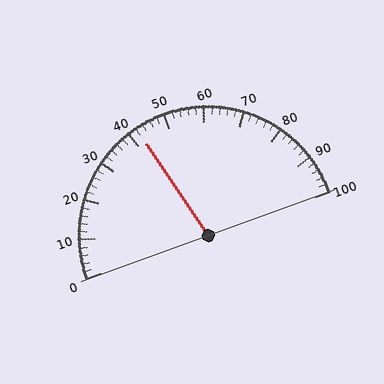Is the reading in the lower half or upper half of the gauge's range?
The reading is in the lower half of the range (0 to 100).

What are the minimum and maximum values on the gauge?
The gauge ranges from 0 to 100.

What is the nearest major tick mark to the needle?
The nearest major tick mark is 40.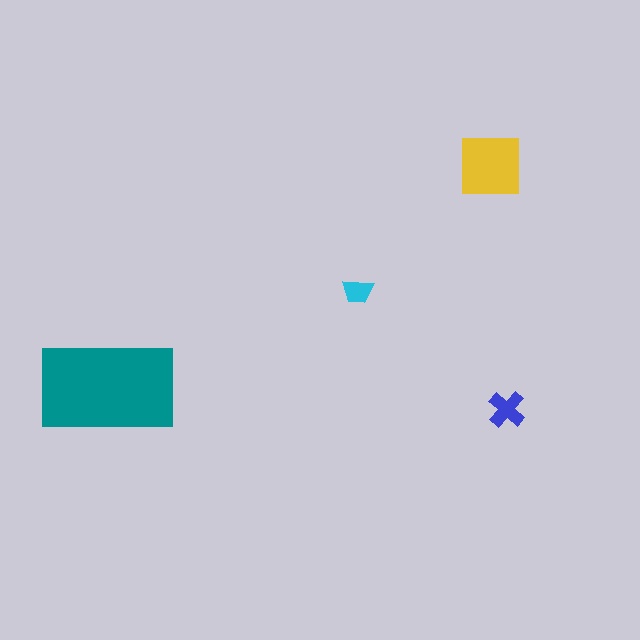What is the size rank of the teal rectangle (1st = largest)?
1st.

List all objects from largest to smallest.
The teal rectangle, the yellow square, the blue cross, the cyan trapezoid.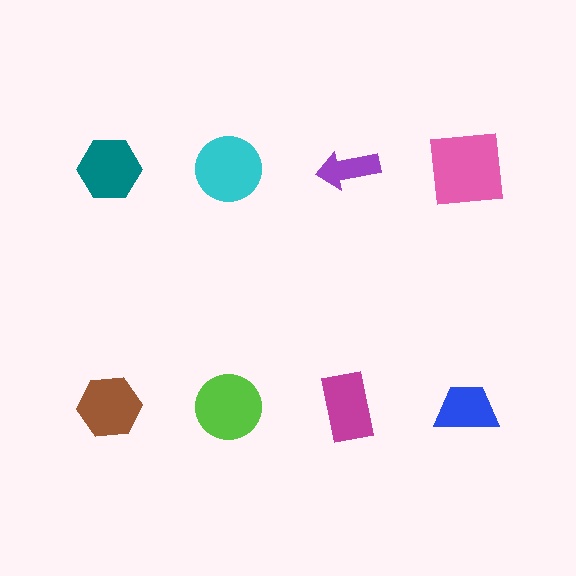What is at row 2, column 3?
A magenta rectangle.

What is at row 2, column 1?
A brown hexagon.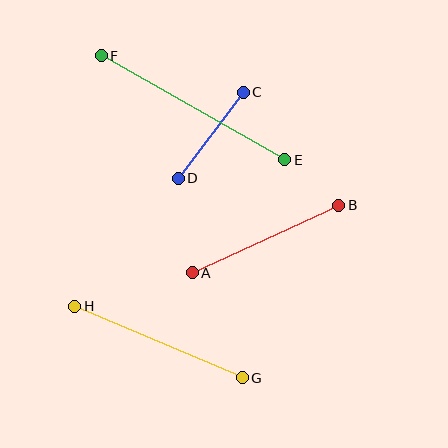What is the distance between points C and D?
The distance is approximately 107 pixels.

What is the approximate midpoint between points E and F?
The midpoint is at approximately (193, 108) pixels.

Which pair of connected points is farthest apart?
Points E and F are farthest apart.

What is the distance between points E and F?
The distance is approximately 211 pixels.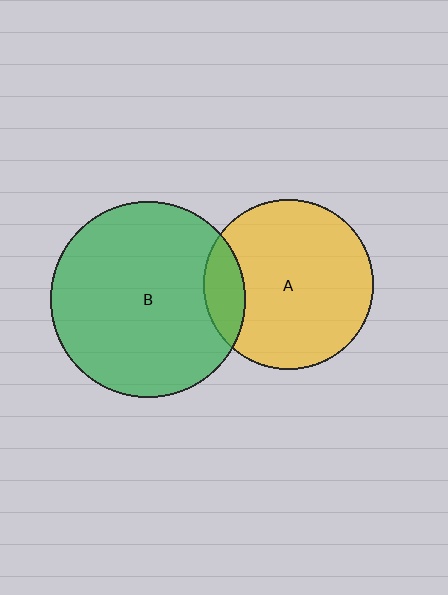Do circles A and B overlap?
Yes.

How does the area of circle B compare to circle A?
Approximately 1.3 times.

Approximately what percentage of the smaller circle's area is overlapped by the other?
Approximately 15%.